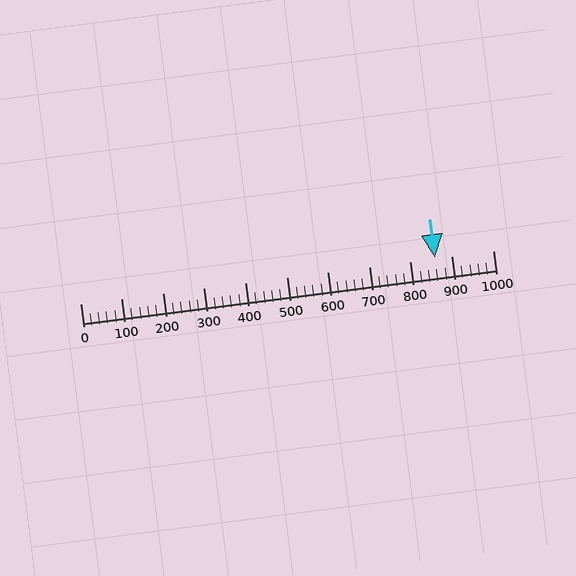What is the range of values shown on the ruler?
The ruler shows values from 0 to 1000.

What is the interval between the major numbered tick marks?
The major tick marks are spaced 100 units apart.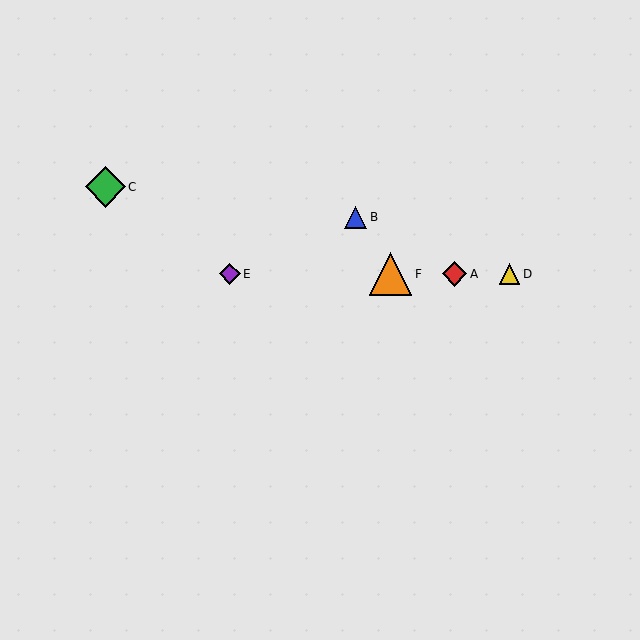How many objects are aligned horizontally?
4 objects (A, D, E, F) are aligned horizontally.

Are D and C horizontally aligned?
No, D is at y≈274 and C is at y≈187.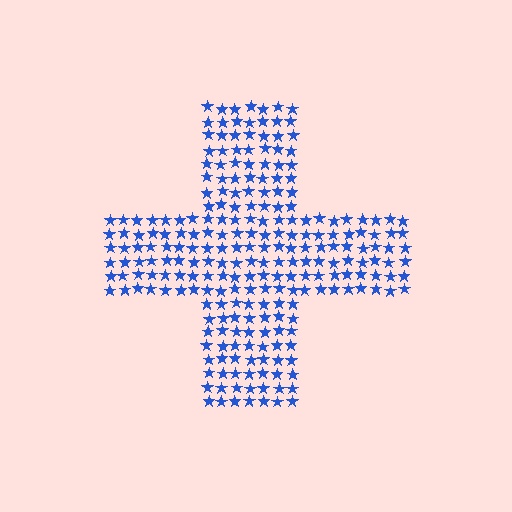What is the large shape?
The large shape is a cross.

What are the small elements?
The small elements are stars.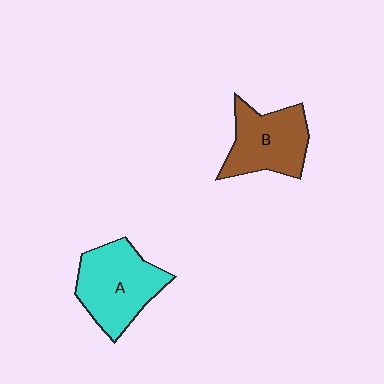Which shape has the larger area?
Shape A (cyan).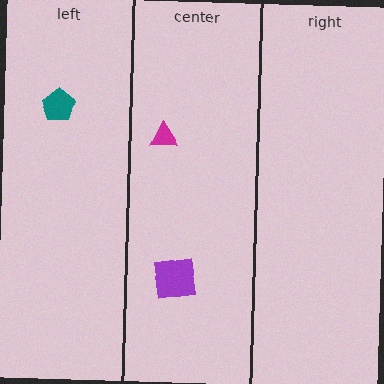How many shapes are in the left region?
1.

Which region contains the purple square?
The center region.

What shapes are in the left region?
The teal pentagon.